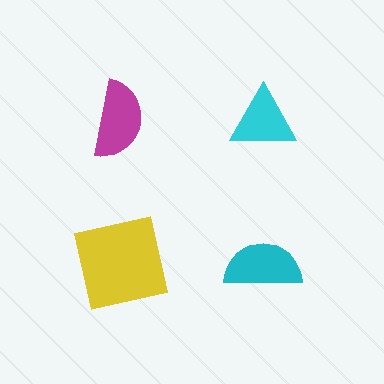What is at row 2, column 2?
A cyan semicircle.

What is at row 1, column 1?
A magenta semicircle.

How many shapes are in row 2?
2 shapes.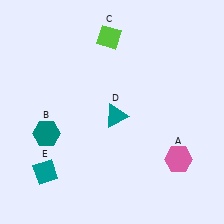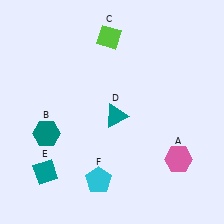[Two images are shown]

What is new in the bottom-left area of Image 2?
A cyan pentagon (F) was added in the bottom-left area of Image 2.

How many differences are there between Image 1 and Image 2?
There is 1 difference between the two images.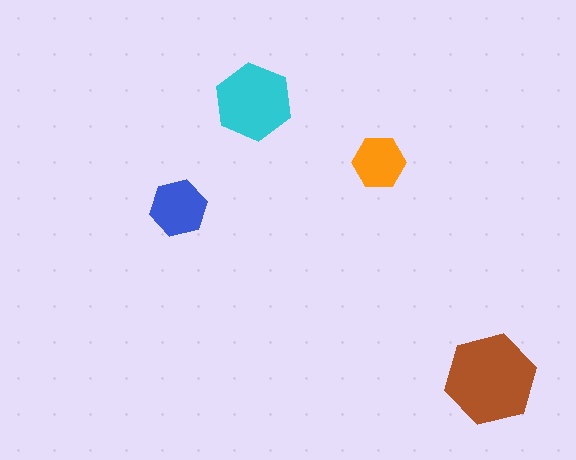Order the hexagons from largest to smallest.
the brown one, the cyan one, the blue one, the orange one.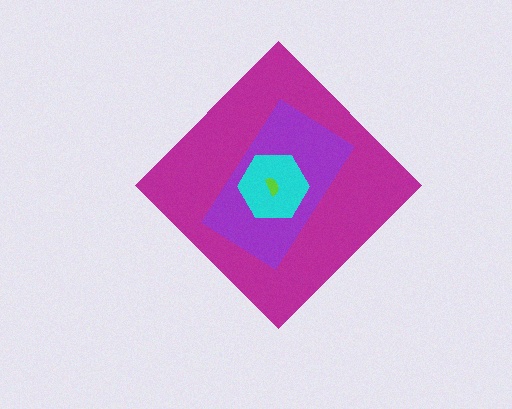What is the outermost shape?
The magenta diamond.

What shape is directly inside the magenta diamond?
The purple rectangle.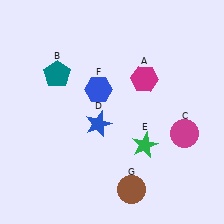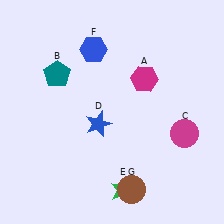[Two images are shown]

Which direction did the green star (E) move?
The green star (E) moved down.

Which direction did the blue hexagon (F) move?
The blue hexagon (F) moved up.